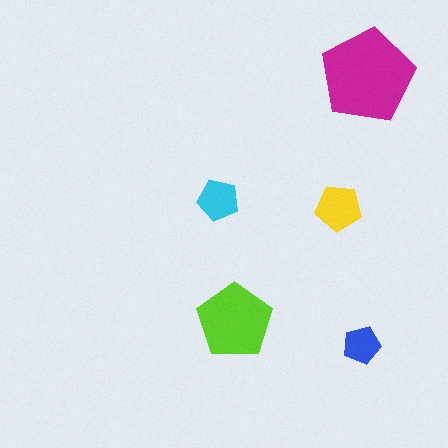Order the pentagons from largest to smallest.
the magenta one, the lime one, the yellow one, the cyan one, the blue one.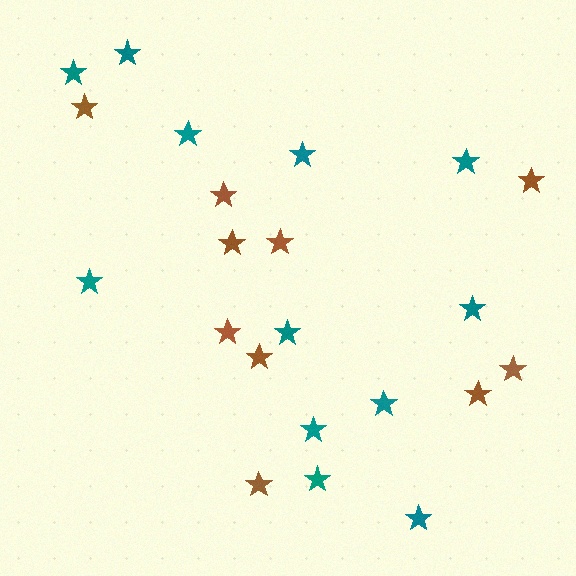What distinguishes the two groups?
There are 2 groups: one group of teal stars (12) and one group of brown stars (10).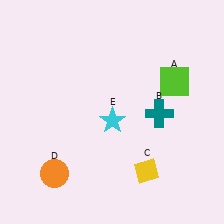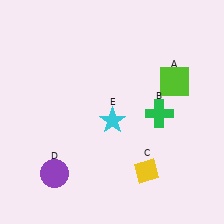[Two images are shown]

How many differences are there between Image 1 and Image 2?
There are 2 differences between the two images.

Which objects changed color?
B changed from teal to green. D changed from orange to purple.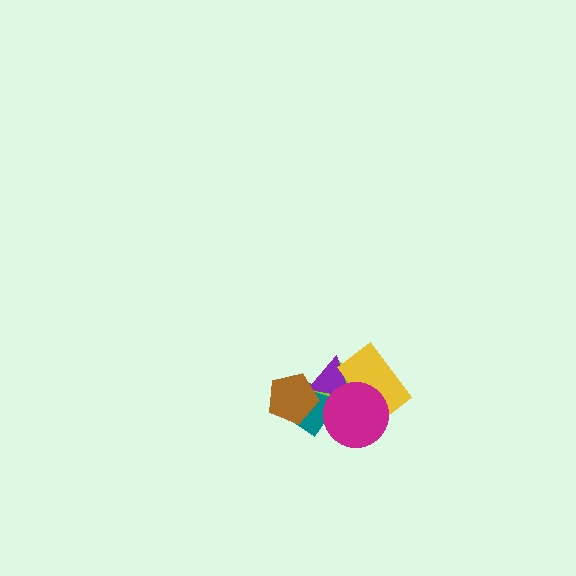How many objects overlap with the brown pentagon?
3 objects overlap with the brown pentagon.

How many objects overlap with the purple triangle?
5 objects overlap with the purple triangle.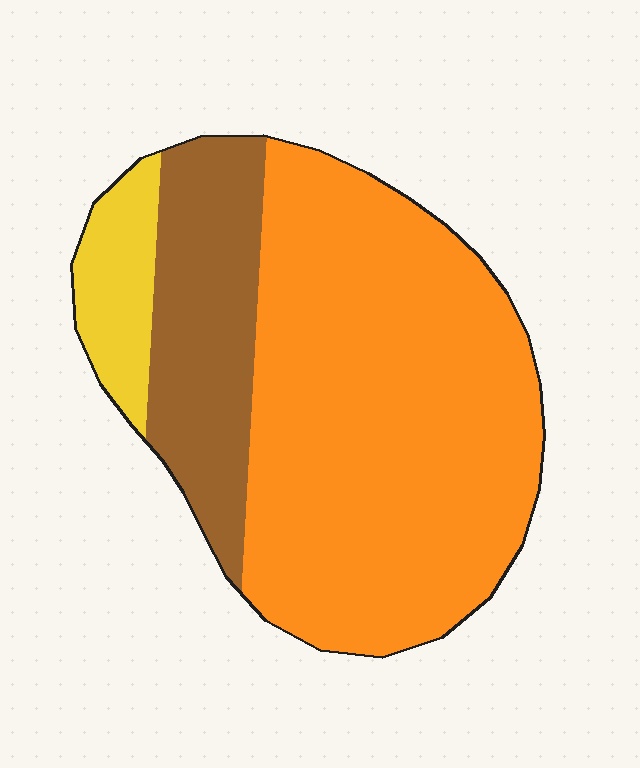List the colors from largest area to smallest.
From largest to smallest: orange, brown, yellow.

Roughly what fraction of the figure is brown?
Brown covers 22% of the figure.